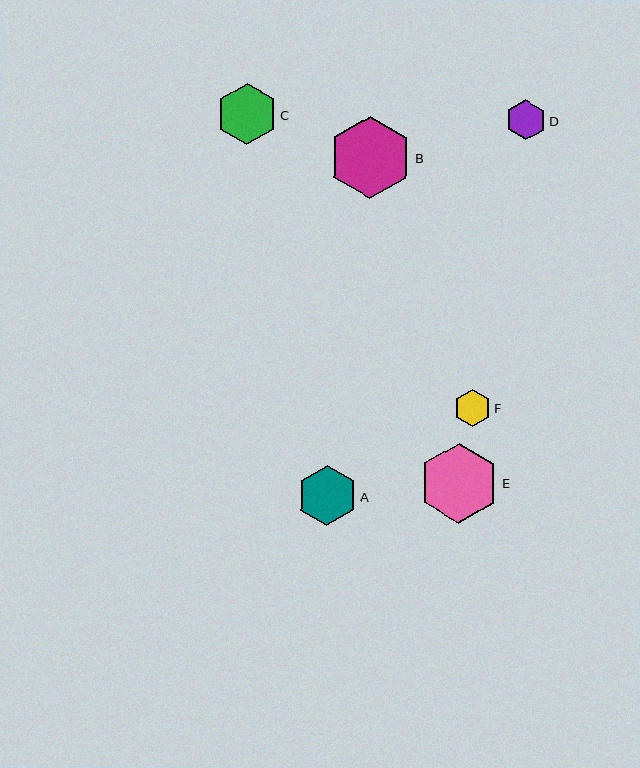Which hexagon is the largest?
Hexagon B is the largest with a size of approximately 82 pixels.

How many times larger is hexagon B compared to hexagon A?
Hexagon B is approximately 1.4 times the size of hexagon A.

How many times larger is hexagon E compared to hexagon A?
Hexagon E is approximately 1.3 times the size of hexagon A.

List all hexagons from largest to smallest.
From largest to smallest: B, E, C, A, D, F.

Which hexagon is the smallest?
Hexagon F is the smallest with a size of approximately 37 pixels.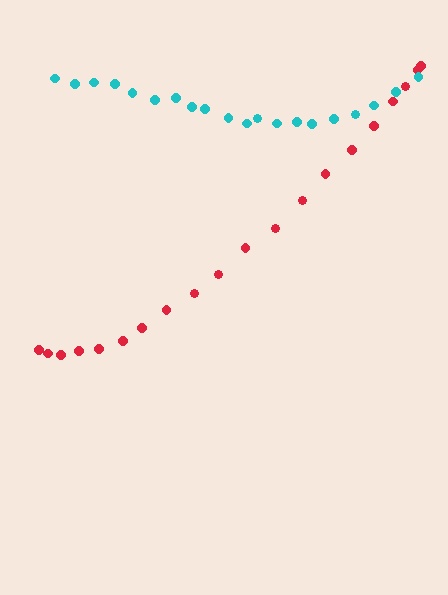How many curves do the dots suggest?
There are 2 distinct paths.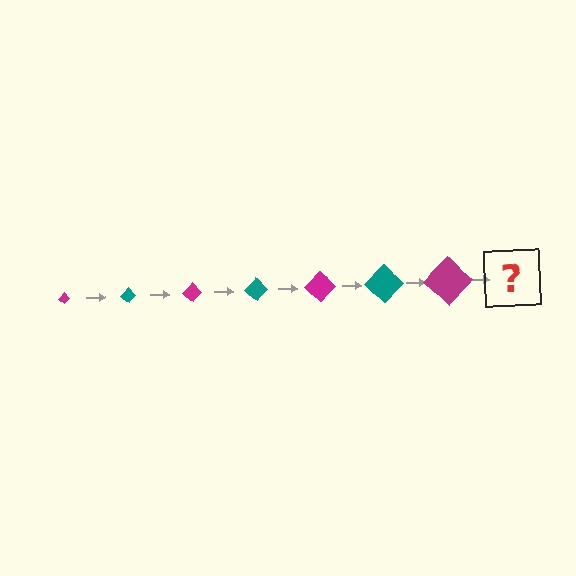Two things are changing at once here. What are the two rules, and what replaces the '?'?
The two rules are that the diamond grows larger each step and the color cycles through magenta and teal. The '?' should be a teal diamond, larger than the previous one.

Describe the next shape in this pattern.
It should be a teal diamond, larger than the previous one.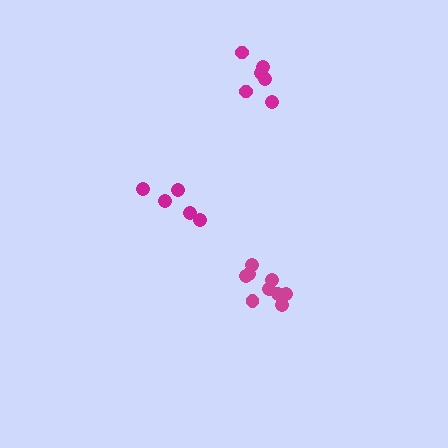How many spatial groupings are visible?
There are 3 spatial groupings.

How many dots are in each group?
Group 1: 9 dots, Group 2: 6 dots, Group 3: 5 dots (20 total).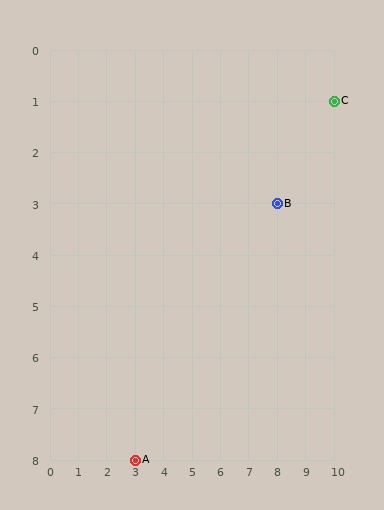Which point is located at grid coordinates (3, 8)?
Point A is at (3, 8).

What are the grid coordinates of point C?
Point C is at grid coordinates (10, 1).